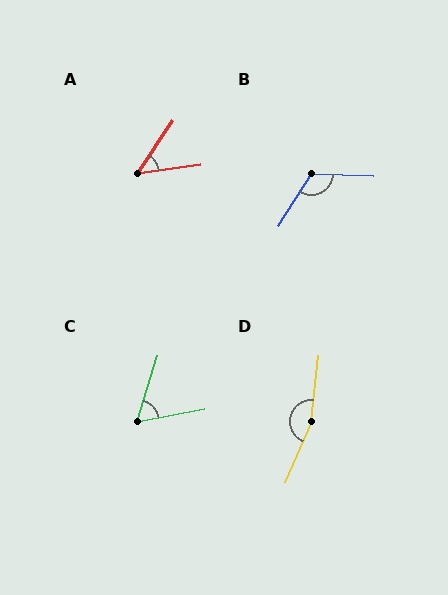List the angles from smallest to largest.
A (49°), C (63°), B (121°), D (163°).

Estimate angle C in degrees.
Approximately 63 degrees.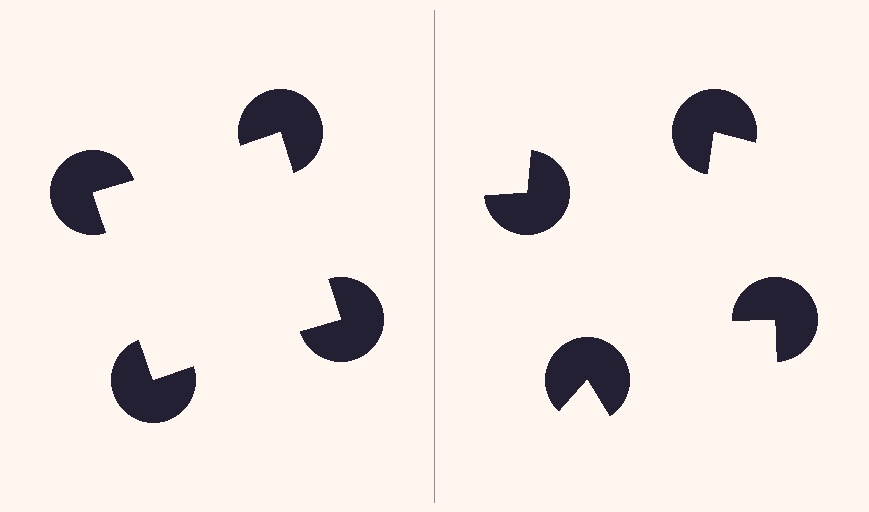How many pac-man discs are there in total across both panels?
8 — 4 on each side.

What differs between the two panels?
The pac-man discs are positioned identically on both sides; only the wedge orientations differ. On the left they align to a square; on the right they are misaligned.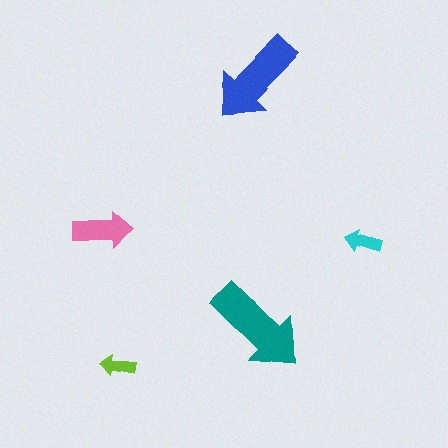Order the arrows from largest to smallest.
the teal one, the blue one, the pink one, the cyan one, the lime one.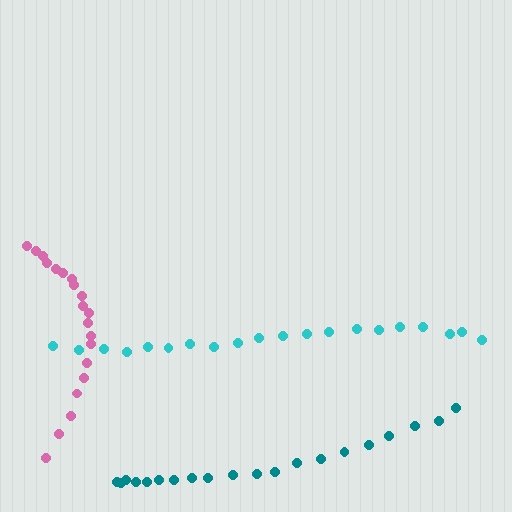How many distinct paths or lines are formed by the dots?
There are 3 distinct paths.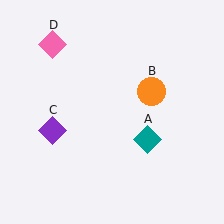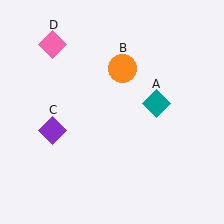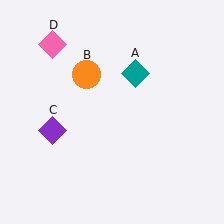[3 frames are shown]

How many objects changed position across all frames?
2 objects changed position: teal diamond (object A), orange circle (object B).